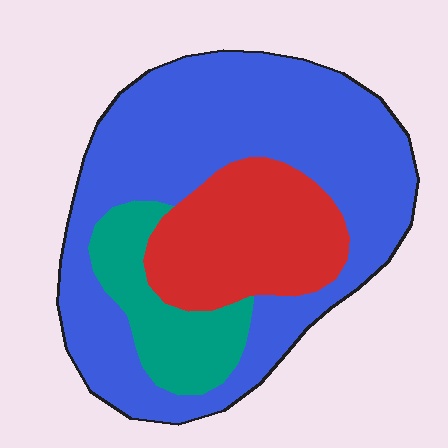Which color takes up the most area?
Blue, at roughly 60%.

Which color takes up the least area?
Teal, at roughly 15%.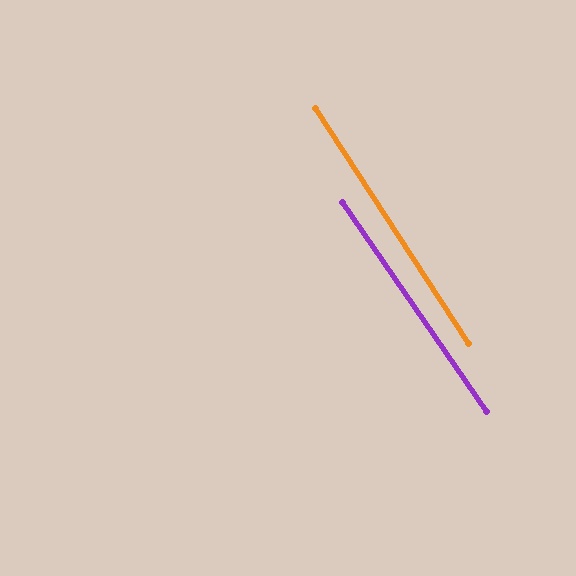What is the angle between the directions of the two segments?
Approximately 2 degrees.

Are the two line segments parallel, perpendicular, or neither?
Parallel — their directions differ by only 1.6°.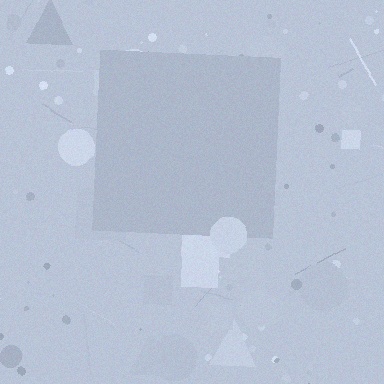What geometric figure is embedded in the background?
A square is embedded in the background.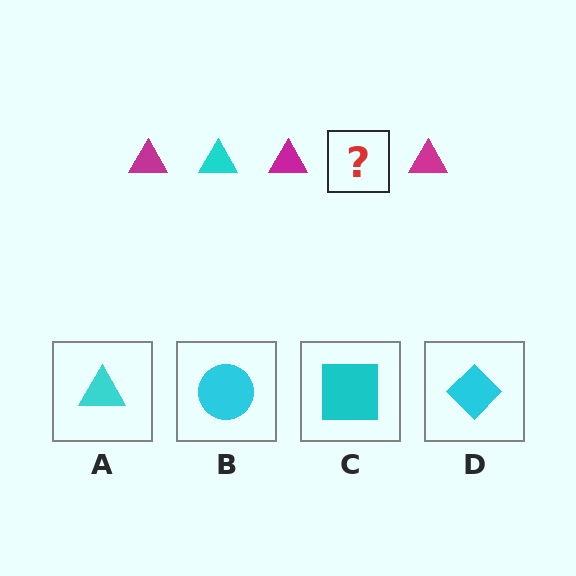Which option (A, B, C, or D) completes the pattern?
A.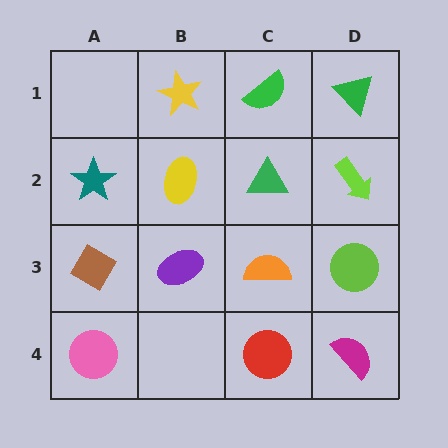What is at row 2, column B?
A yellow ellipse.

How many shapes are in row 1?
3 shapes.